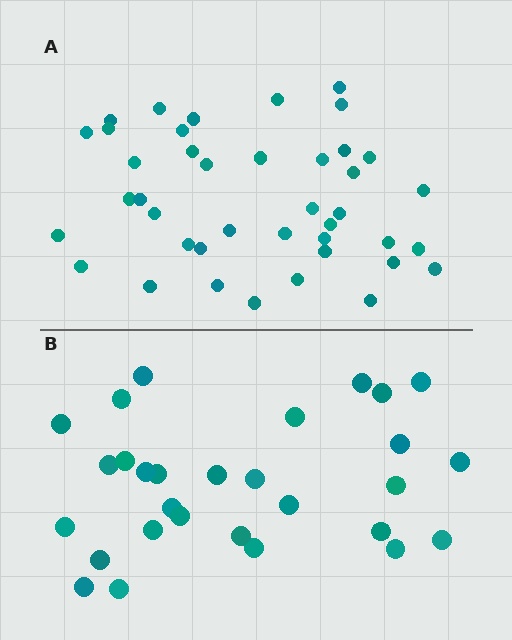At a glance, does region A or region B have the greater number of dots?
Region A (the top region) has more dots.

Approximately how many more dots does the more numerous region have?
Region A has roughly 12 or so more dots than region B.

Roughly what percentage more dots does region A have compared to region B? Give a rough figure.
About 40% more.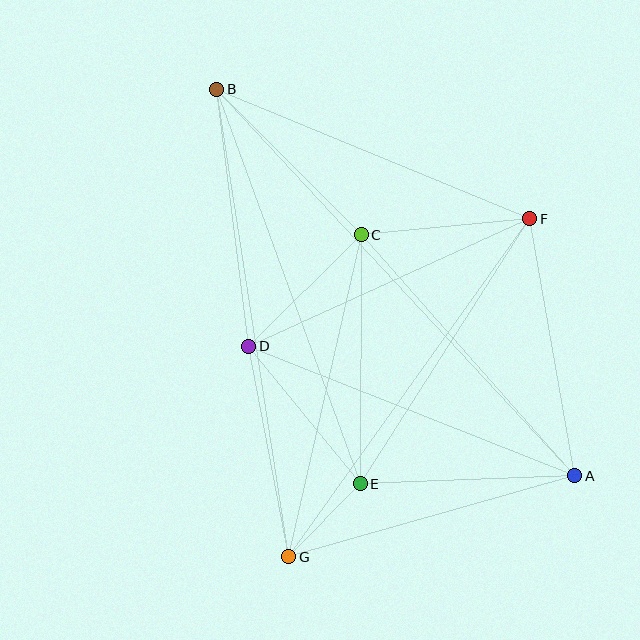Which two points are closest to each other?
Points E and G are closest to each other.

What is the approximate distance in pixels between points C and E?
The distance between C and E is approximately 249 pixels.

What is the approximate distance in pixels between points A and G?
The distance between A and G is approximately 297 pixels.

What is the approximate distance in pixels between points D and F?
The distance between D and F is approximately 309 pixels.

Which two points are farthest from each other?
Points A and B are farthest from each other.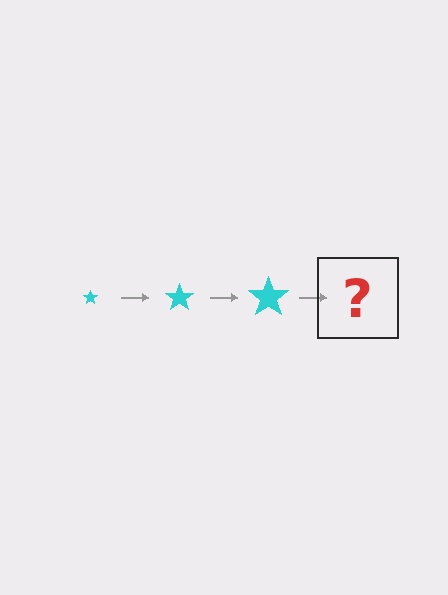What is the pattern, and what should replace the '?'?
The pattern is that the star gets progressively larger each step. The '?' should be a cyan star, larger than the previous one.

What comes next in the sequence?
The next element should be a cyan star, larger than the previous one.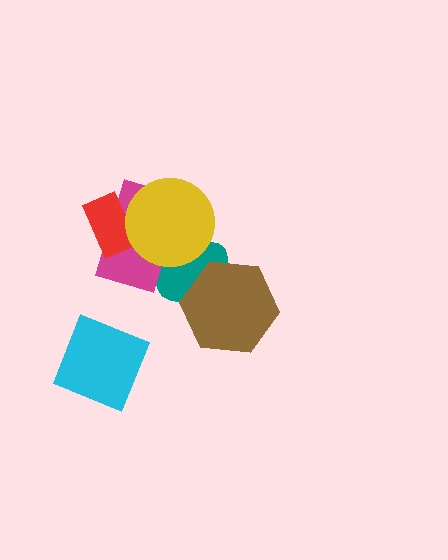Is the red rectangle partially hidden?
Yes, it is partially covered by another shape.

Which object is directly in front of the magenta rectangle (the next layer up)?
The red rectangle is directly in front of the magenta rectangle.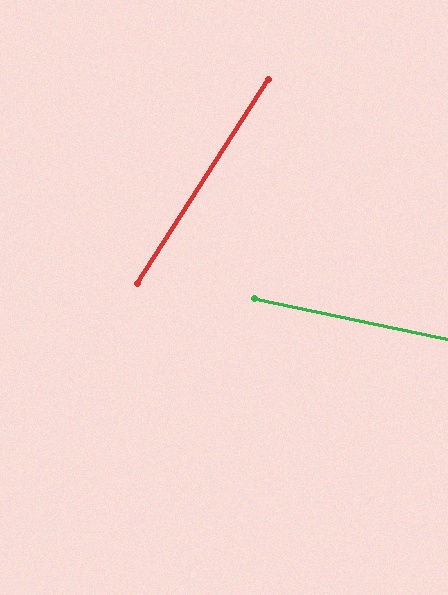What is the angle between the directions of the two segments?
Approximately 69 degrees.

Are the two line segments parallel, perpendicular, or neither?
Neither parallel nor perpendicular — they differ by about 69°.